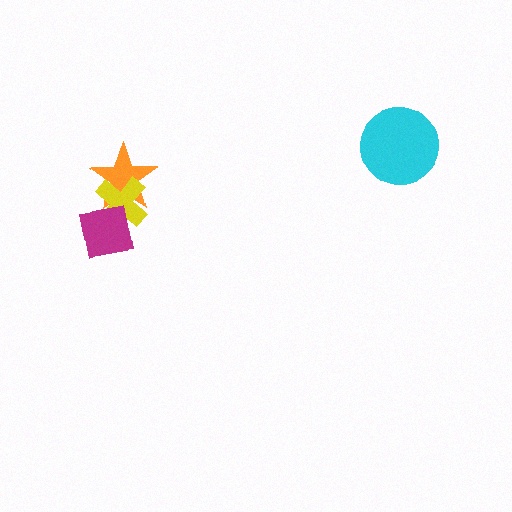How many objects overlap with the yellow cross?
2 objects overlap with the yellow cross.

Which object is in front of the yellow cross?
The magenta square is in front of the yellow cross.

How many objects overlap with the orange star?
2 objects overlap with the orange star.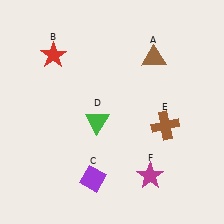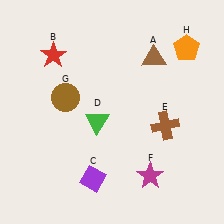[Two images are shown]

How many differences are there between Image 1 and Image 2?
There are 2 differences between the two images.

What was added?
A brown circle (G), an orange pentagon (H) were added in Image 2.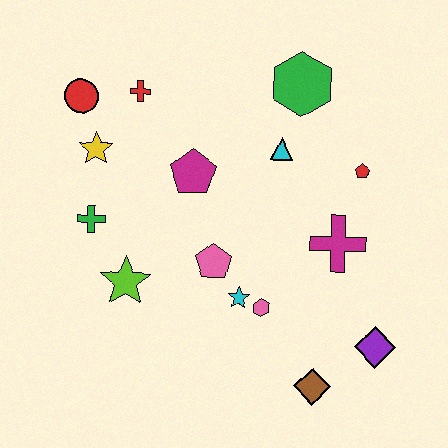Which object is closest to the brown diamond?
The purple diamond is closest to the brown diamond.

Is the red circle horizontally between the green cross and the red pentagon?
No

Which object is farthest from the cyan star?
The red circle is farthest from the cyan star.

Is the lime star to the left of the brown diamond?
Yes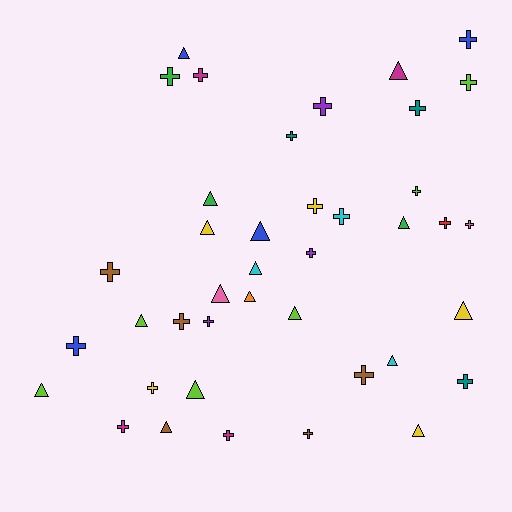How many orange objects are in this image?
There is 1 orange object.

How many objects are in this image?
There are 40 objects.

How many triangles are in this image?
There are 17 triangles.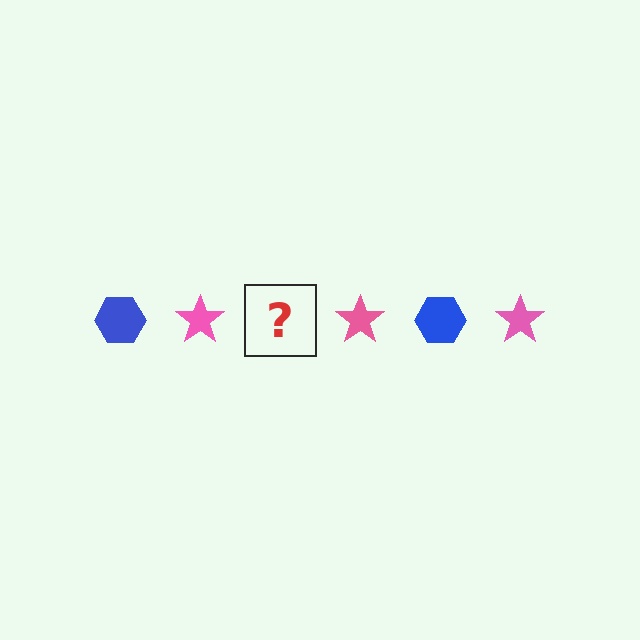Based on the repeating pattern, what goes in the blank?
The blank should be a blue hexagon.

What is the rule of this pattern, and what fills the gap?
The rule is that the pattern alternates between blue hexagon and pink star. The gap should be filled with a blue hexagon.